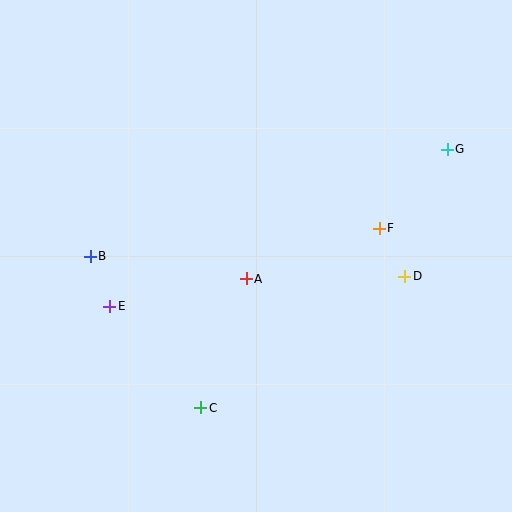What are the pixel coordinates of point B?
Point B is at (90, 256).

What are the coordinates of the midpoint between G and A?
The midpoint between G and A is at (347, 214).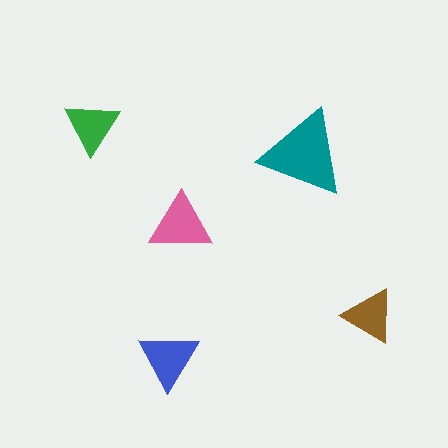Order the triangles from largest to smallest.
the teal one, the pink one, the blue one, the green one, the brown one.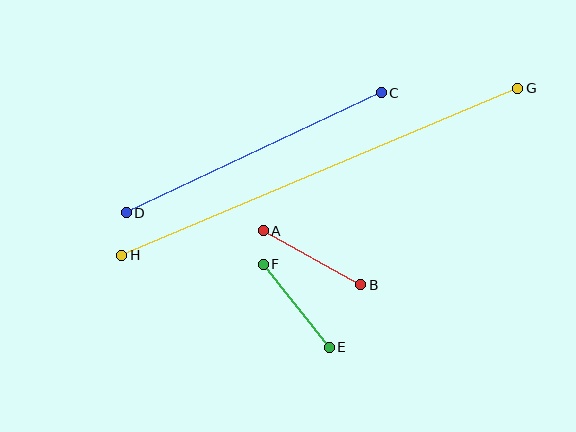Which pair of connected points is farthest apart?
Points G and H are farthest apart.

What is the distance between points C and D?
The distance is approximately 282 pixels.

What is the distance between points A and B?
The distance is approximately 111 pixels.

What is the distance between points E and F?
The distance is approximately 106 pixels.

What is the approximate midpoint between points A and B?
The midpoint is at approximately (312, 258) pixels.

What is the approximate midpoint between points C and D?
The midpoint is at approximately (254, 153) pixels.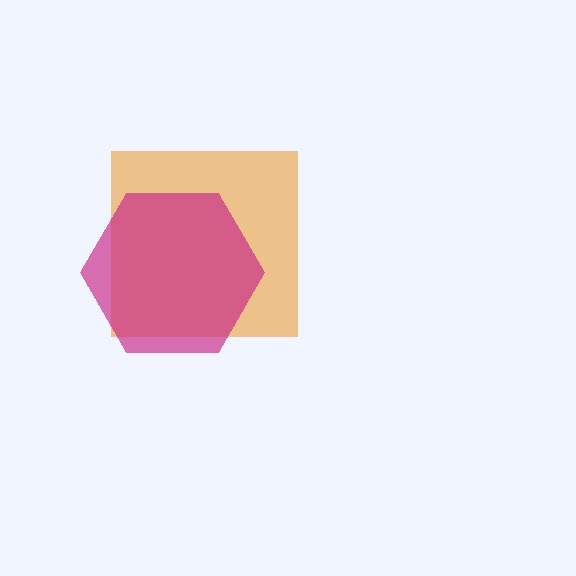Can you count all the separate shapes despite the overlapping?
Yes, there are 2 separate shapes.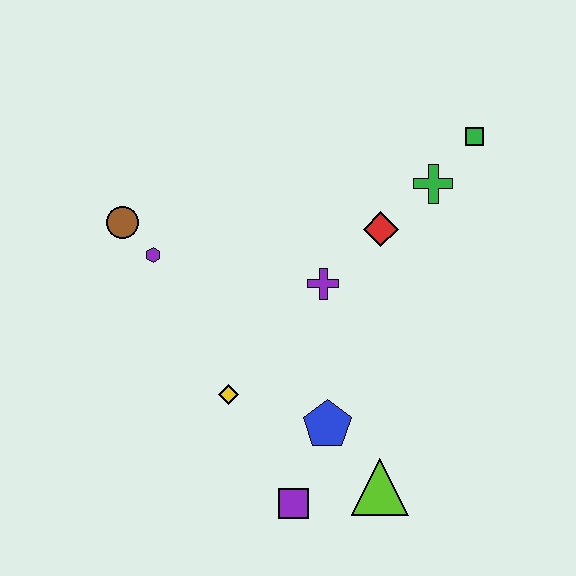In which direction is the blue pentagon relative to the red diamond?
The blue pentagon is below the red diamond.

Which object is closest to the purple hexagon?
The brown circle is closest to the purple hexagon.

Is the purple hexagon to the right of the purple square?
No